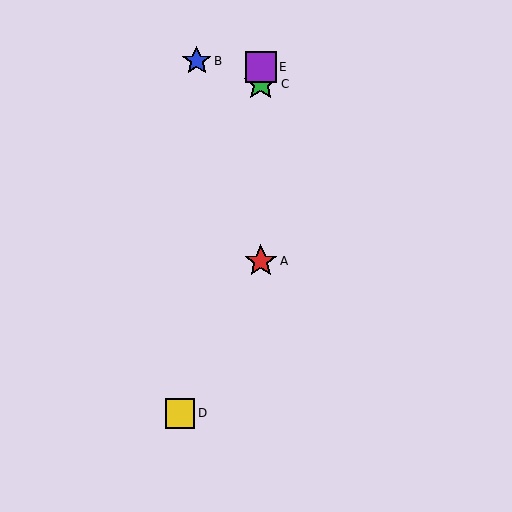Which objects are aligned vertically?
Objects A, C, E are aligned vertically.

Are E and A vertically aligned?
Yes, both are at x≈261.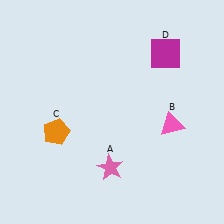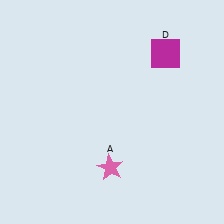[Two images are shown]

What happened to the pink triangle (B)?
The pink triangle (B) was removed in Image 2. It was in the bottom-right area of Image 1.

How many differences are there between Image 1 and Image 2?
There are 2 differences between the two images.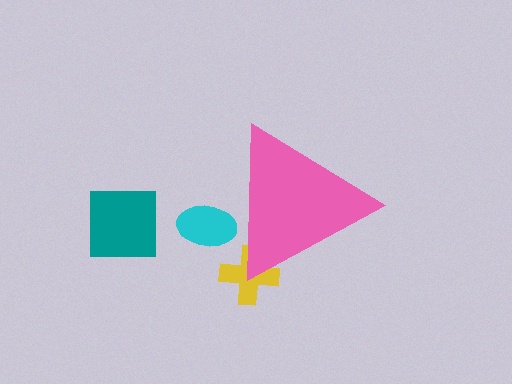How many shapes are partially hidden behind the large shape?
2 shapes are partially hidden.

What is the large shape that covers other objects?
A pink triangle.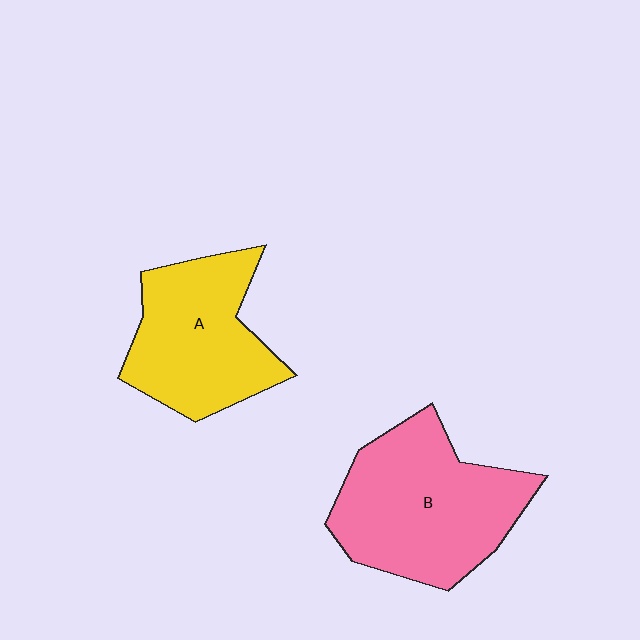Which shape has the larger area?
Shape B (pink).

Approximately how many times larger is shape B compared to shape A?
Approximately 1.2 times.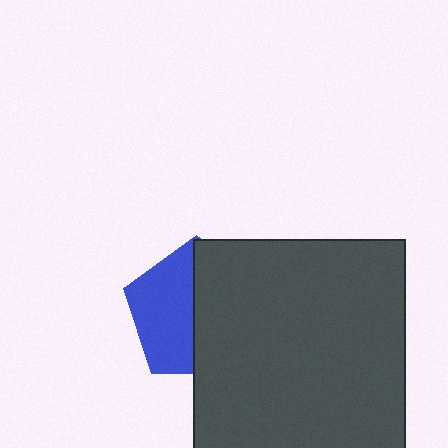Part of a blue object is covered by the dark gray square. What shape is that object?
It is a pentagon.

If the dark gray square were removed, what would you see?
You would see the complete blue pentagon.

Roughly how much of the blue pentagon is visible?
About half of it is visible (roughly 47%).